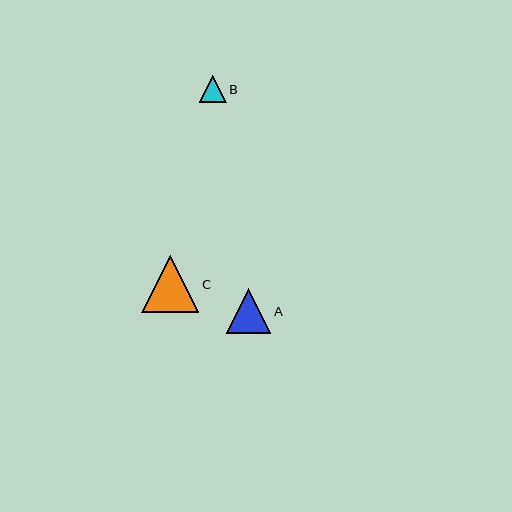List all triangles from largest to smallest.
From largest to smallest: C, A, B.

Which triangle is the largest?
Triangle C is the largest with a size of approximately 57 pixels.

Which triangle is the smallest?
Triangle B is the smallest with a size of approximately 27 pixels.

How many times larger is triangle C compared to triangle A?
Triangle C is approximately 1.3 times the size of triangle A.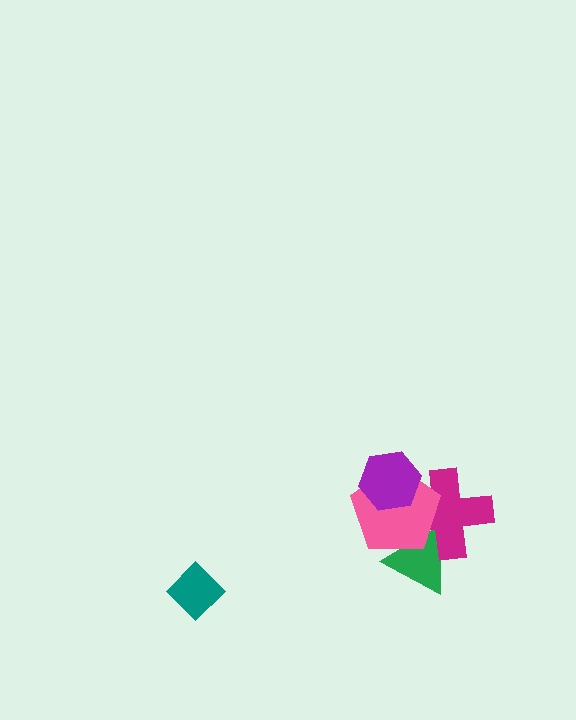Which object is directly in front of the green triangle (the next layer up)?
The magenta cross is directly in front of the green triangle.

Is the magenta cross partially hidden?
Yes, it is partially covered by another shape.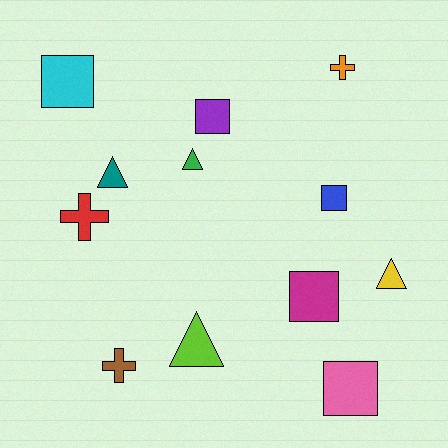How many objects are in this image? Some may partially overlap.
There are 12 objects.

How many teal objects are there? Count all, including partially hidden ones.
There is 1 teal object.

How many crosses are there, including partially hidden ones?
There are 3 crosses.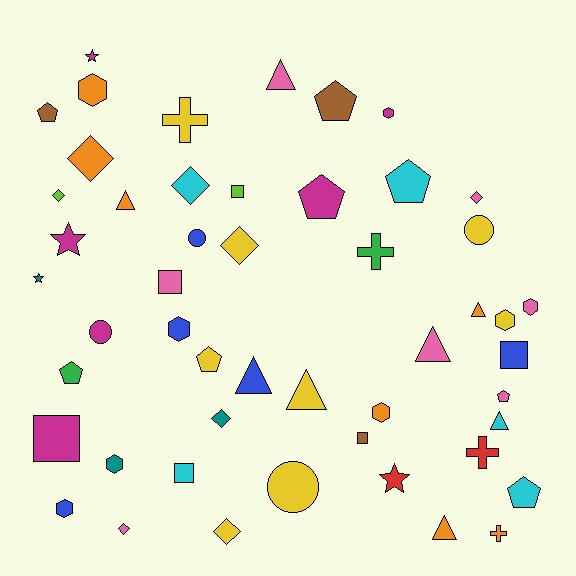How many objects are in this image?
There are 50 objects.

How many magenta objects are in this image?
There are 6 magenta objects.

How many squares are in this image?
There are 6 squares.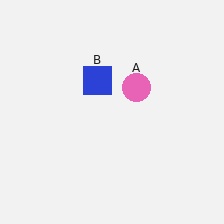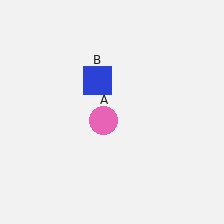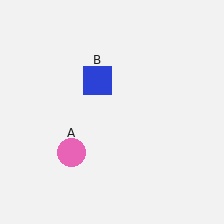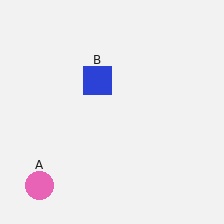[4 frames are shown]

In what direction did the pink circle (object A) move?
The pink circle (object A) moved down and to the left.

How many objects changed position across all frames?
1 object changed position: pink circle (object A).